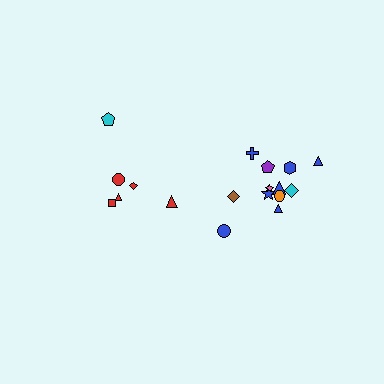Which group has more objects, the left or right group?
The right group.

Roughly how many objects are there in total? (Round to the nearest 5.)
Roughly 20 objects in total.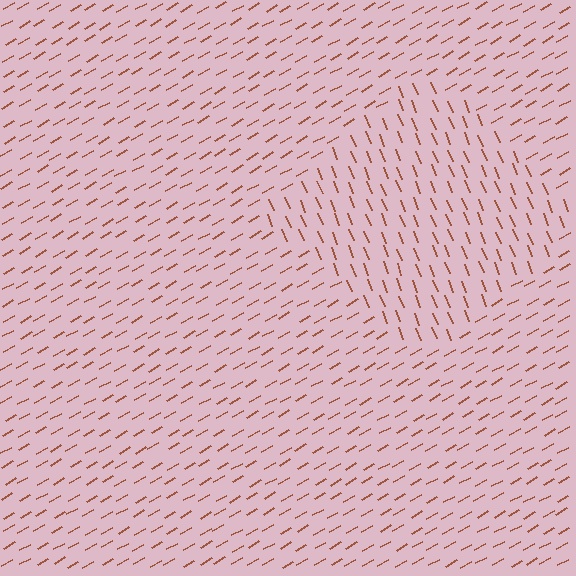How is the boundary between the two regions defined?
The boundary is defined purely by a change in line orientation (approximately 82 degrees difference). All lines are the same color and thickness.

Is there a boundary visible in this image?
Yes, there is a texture boundary formed by a change in line orientation.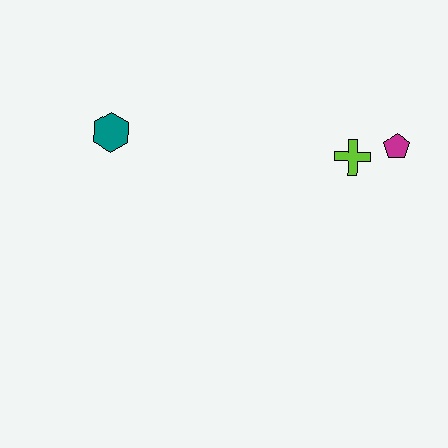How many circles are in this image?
There are no circles.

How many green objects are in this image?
There are no green objects.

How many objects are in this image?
There are 3 objects.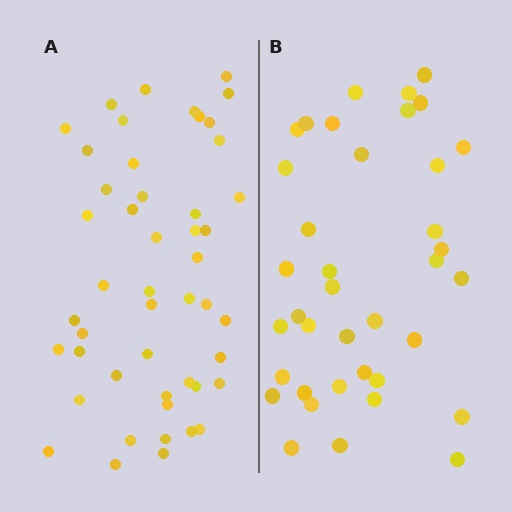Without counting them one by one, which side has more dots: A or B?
Region A (the left region) has more dots.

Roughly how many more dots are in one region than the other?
Region A has roughly 10 or so more dots than region B.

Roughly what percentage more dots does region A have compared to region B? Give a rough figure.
About 25% more.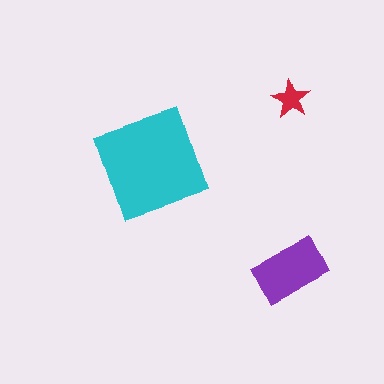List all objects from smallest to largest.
The red star, the purple rectangle, the cyan square.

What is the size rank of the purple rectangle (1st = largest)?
2nd.